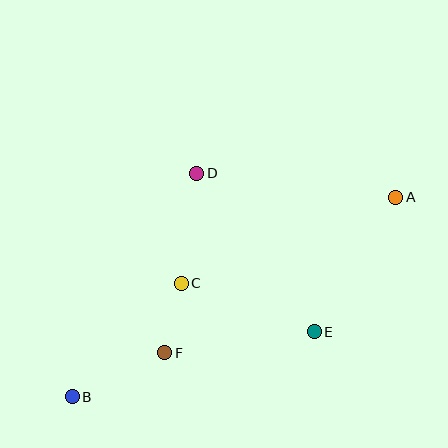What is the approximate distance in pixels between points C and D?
The distance between C and D is approximately 111 pixels.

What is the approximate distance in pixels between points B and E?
The distance between B and E is approximately 251 pixels.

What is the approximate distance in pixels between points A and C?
The distance between A and C is approximately 231 pixels.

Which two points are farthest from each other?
Points A and B are farthest from each other.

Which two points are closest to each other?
Points C and F are closest to each other.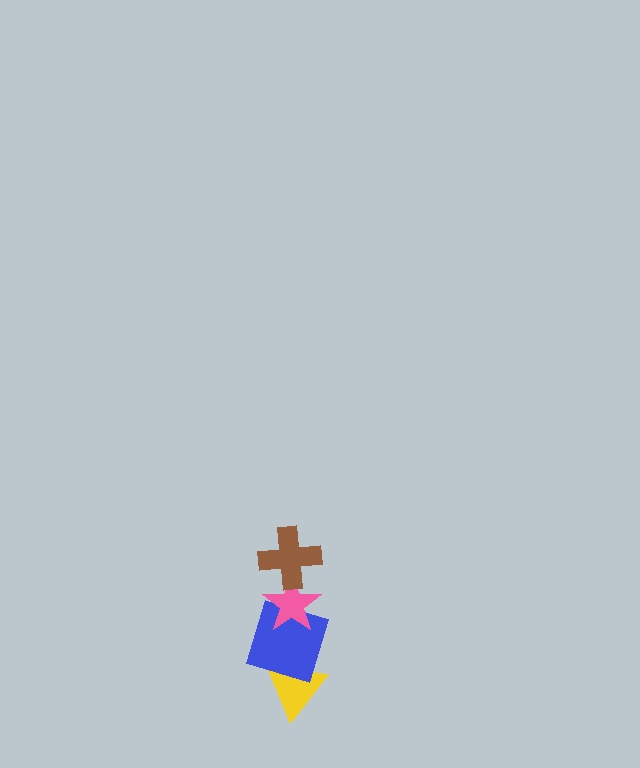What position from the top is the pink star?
The pink star is 2nd from the top.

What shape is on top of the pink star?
The brown cross is on top of the pink star.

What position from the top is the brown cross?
The brown cross is 1st from the top.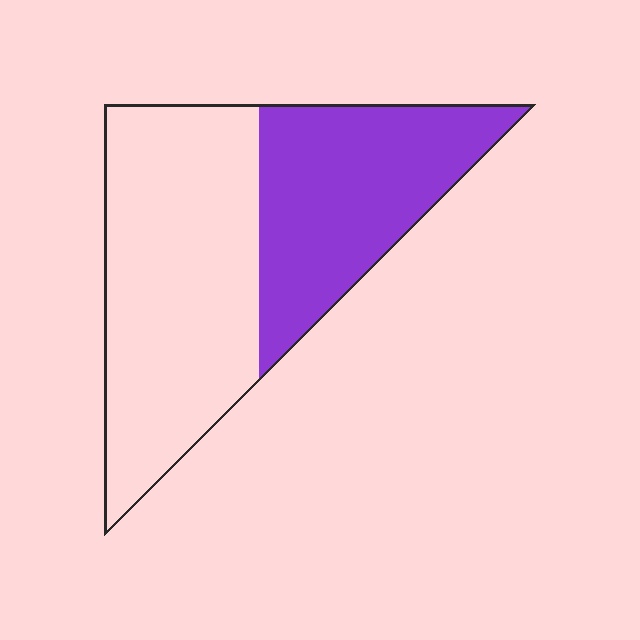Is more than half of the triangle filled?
No.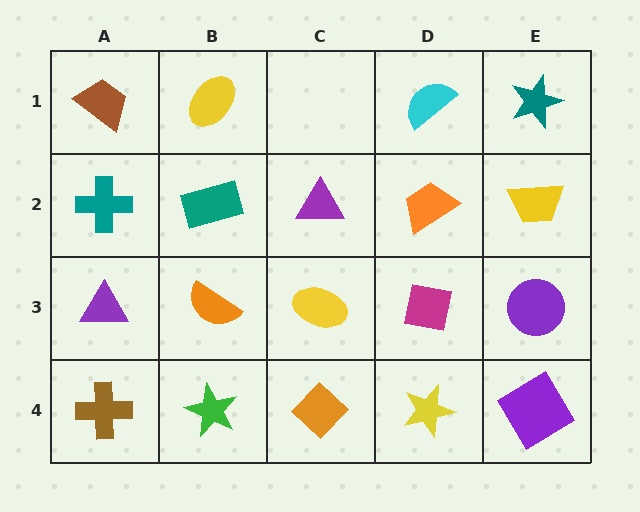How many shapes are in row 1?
4 shapes.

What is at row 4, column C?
An orange diamond.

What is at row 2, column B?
A teal rectangle.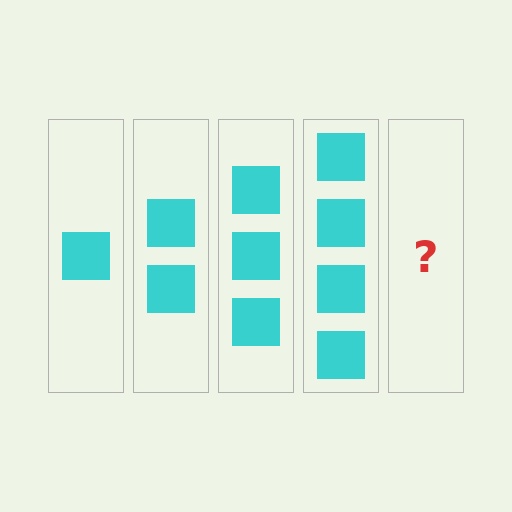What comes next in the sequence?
The next element should be 5 squares.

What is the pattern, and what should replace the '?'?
The pattern is that each step adds one more square. The '?' should be 5 squares.